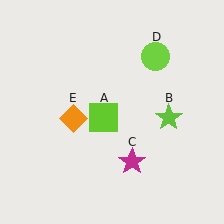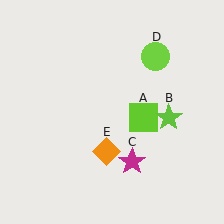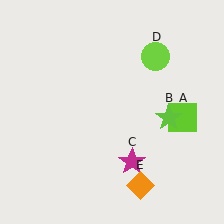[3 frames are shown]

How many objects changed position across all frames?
2 objects changed position: lime square (object A), orange diamond (object E).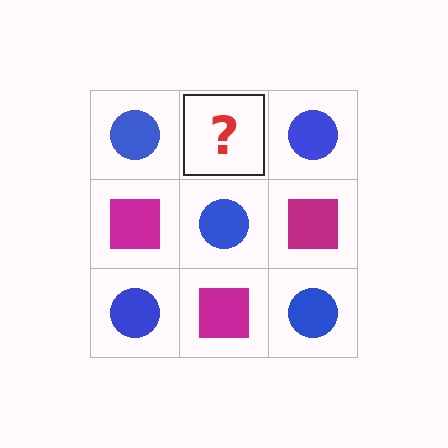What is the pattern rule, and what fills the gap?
The rule is that it alternates blue circle and magenta square in a checkerboard pattern. The gap should be filled with a magenta square.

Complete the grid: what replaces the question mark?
The question mark should be replaced with a magenta square.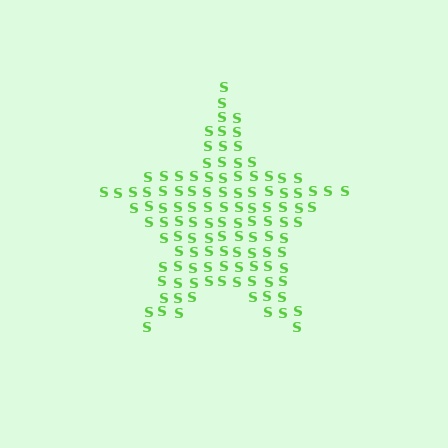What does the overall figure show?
The overall figure shows a star.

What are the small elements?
The small elements are letter S's.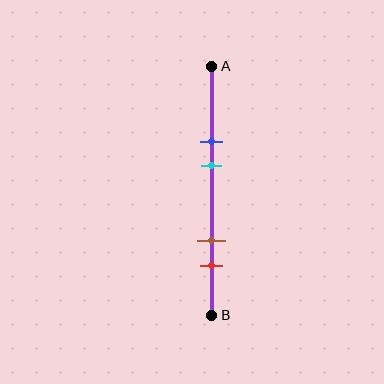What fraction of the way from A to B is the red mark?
The red mark is approximately 80% (0.8) of the way from A to B.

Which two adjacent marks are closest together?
The blue and cyan marks are the closest adjacent pair.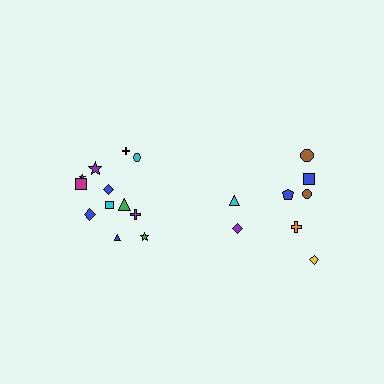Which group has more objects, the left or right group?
The left group.